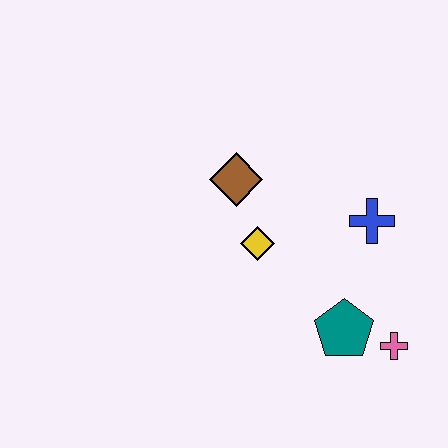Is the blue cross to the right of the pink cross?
No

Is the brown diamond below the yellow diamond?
No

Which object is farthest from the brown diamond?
The pink cross is farthest from the brown diamond.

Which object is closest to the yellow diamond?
The brown diamond is closest to the yellow diamond.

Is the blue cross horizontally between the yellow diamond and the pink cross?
Yes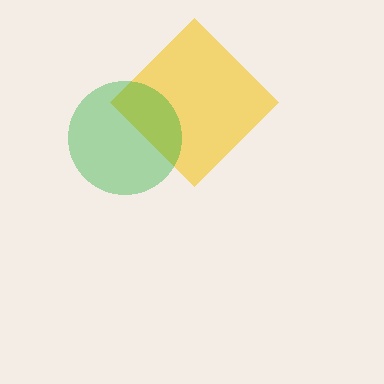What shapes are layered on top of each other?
The layered shapes are: a yellow diamond, a green circle.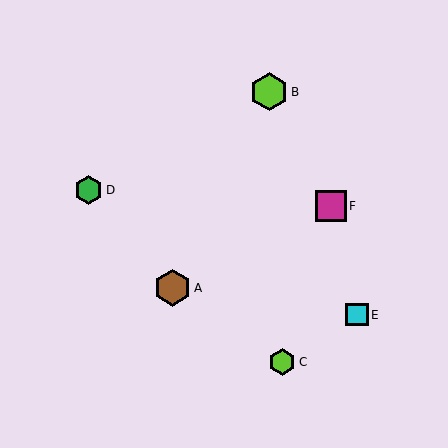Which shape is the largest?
The lime hexagon (labeled B) is the largest.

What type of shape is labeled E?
Shape E is a cyan square.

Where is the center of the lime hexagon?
The center of the lime hexagon is at (282, 362).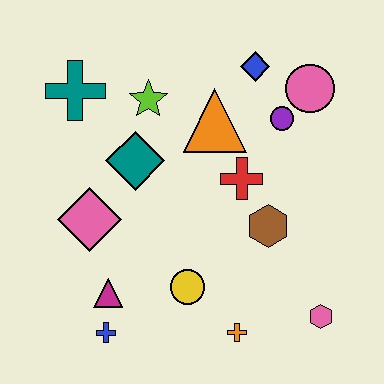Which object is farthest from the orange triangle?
The blue cross is farthest from the orange triangle.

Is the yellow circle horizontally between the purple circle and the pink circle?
No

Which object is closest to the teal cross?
The lime star is closest to the teal cross.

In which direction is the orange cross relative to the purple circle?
The orange cross is below the purple circle.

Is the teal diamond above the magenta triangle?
Yes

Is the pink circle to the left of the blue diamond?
No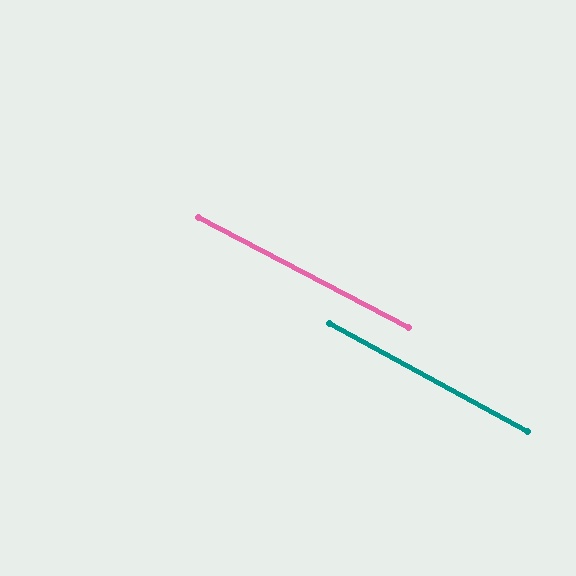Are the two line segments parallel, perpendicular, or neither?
Parallel — their directions differ by only 0.8°.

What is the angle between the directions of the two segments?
Approximately 1 degree.